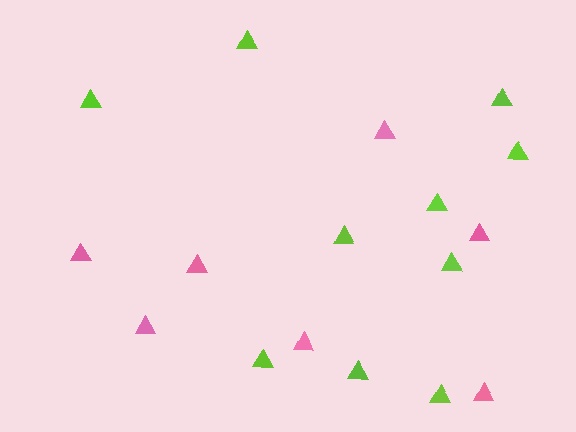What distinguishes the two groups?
There are 2 groups: one group of pink triangles (7) and one group of lime triangles (10).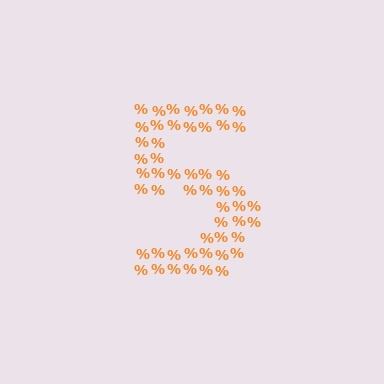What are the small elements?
The small elements are percent signs.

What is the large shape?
The large shape is the digit 5.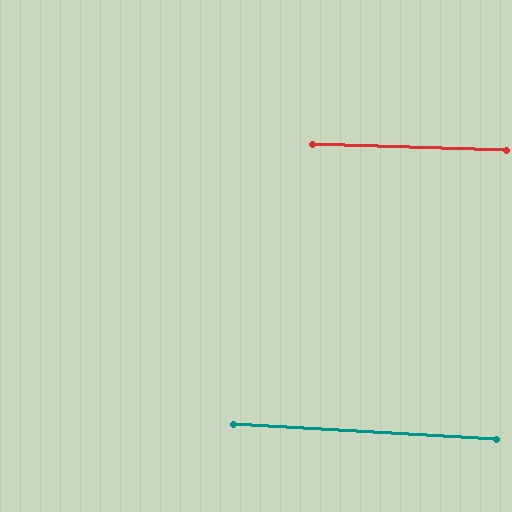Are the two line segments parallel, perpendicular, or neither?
Parallel — their directions differ by only 1.5°.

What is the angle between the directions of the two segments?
Approximately 1 degree.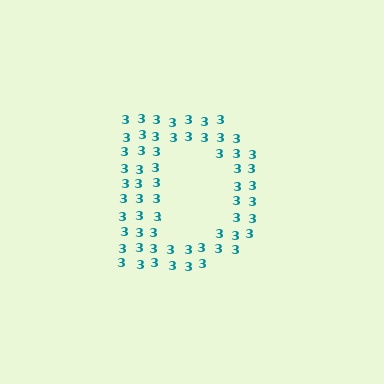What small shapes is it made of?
It is made of small digit 3's.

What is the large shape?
The large shape is the letter D.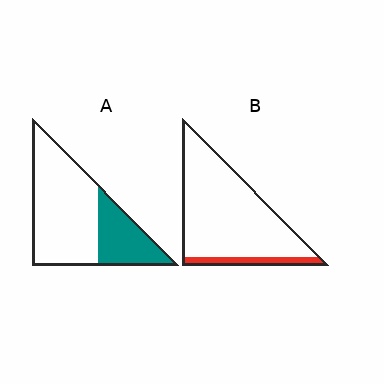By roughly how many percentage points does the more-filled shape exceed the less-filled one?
By roughly 20 percentage points (A over B).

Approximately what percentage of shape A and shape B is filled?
A is approximately 30% and B is approximately 10%.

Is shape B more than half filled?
No.